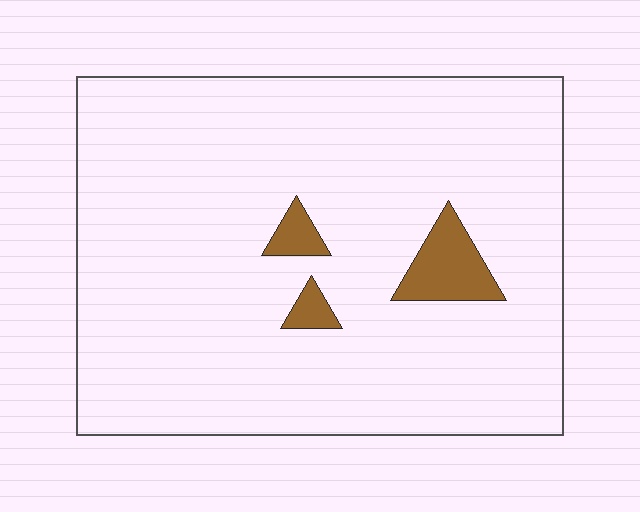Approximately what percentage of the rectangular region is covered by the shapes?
Approximately 5%.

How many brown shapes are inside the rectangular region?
3.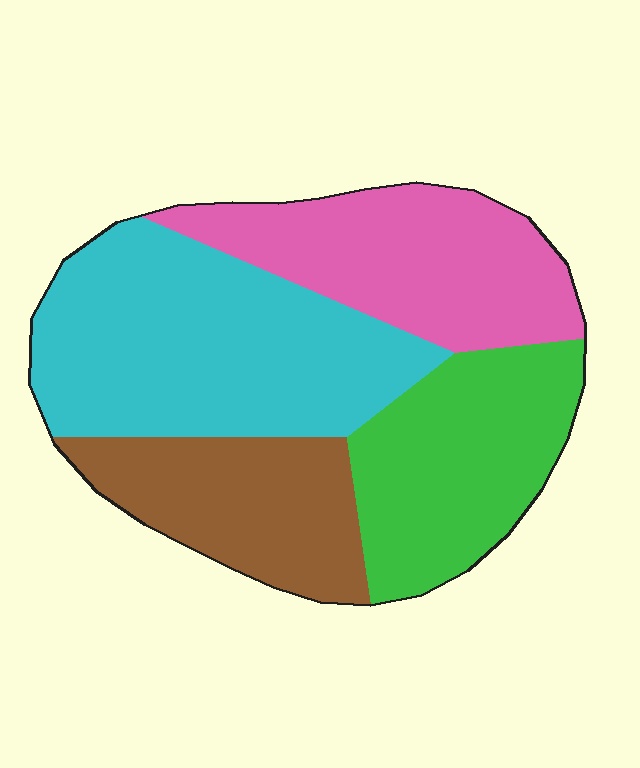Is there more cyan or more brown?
Cyan.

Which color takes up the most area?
Cyan, at roughly 35%.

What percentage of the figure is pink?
Pink covers about 25% of the figure.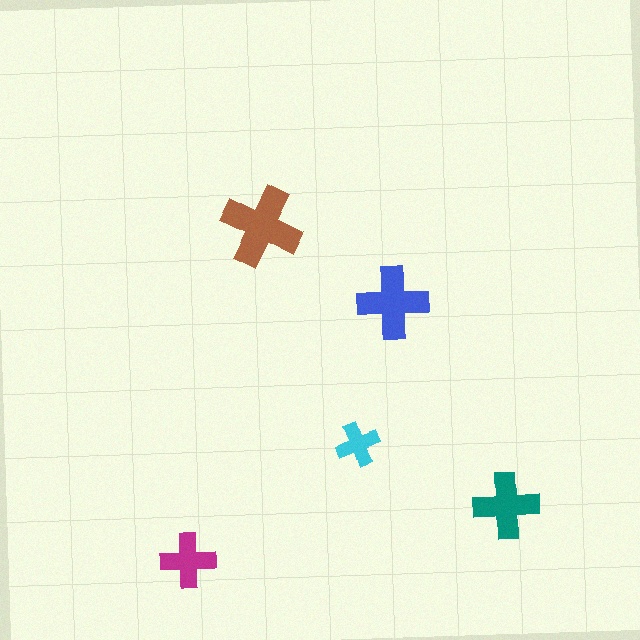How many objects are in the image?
There are 5 objects in the image.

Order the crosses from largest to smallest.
the brown one, the blue one, the teal one, the magenta one, the cyan one.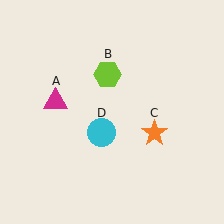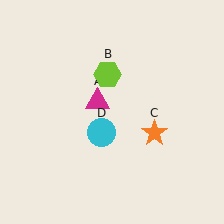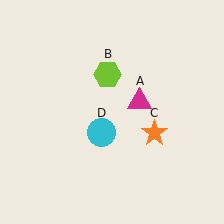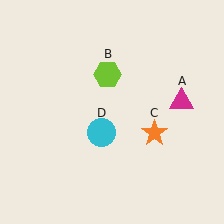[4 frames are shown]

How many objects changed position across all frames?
1 object changed position: magenta triangle (object A).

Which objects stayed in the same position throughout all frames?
Lime hexagon (object B) and orange star (object C) and cyan circle (object D) remained stationary.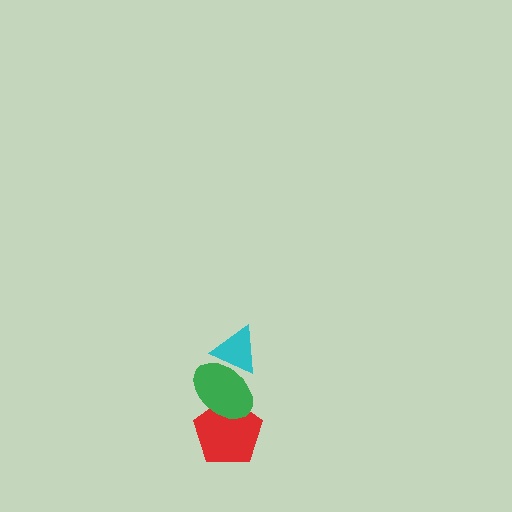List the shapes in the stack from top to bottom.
From top to bottom: the cyan triangle, the green ellipse, the red pentagon.